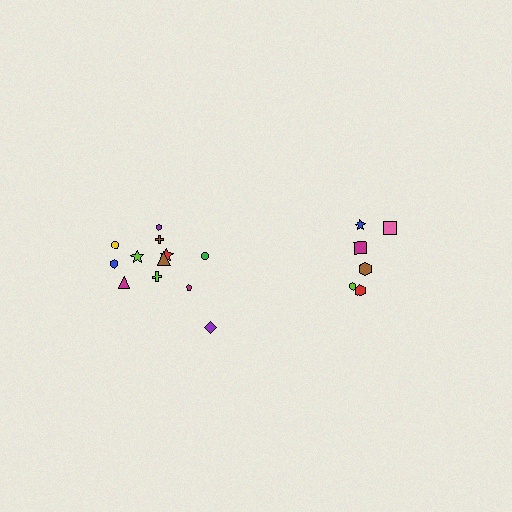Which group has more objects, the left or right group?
The left group.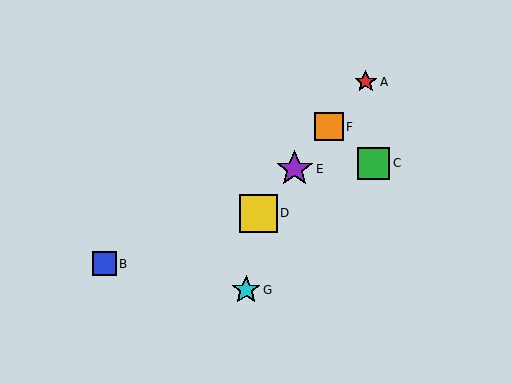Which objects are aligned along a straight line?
Objects A, D, E, F are aligned along a straight line.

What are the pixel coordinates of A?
Object A is at (366, 82).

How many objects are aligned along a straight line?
4 objects (A, D, E, F) are aligned along a straight line.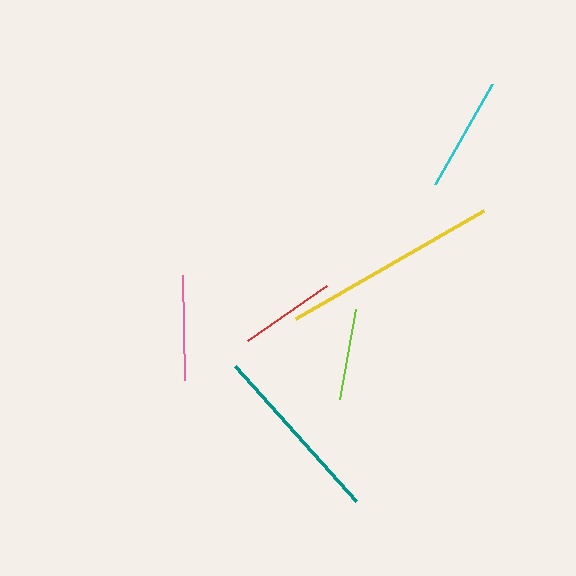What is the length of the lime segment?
The lime segment is approximately 92 pixels long.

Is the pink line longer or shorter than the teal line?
The teal line is longer than the pink line.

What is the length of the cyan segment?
The cyan segment is approximately 116 pixels long.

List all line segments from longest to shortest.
From longest to shortest: yellow, teal, cyan, pink, red, lime.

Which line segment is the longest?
The yellow line is the longest at approximately 217 pixels.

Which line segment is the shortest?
The lime line is the shortest at approximately 92 pixels.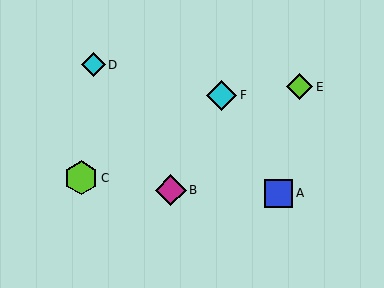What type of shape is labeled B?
Shape B is a magenta diamond.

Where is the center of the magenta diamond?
The center of the magenta diamond is at (171, 190).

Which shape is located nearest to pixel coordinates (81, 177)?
The lime hexagon (labeled C) at (81, 178) is nearest to that location.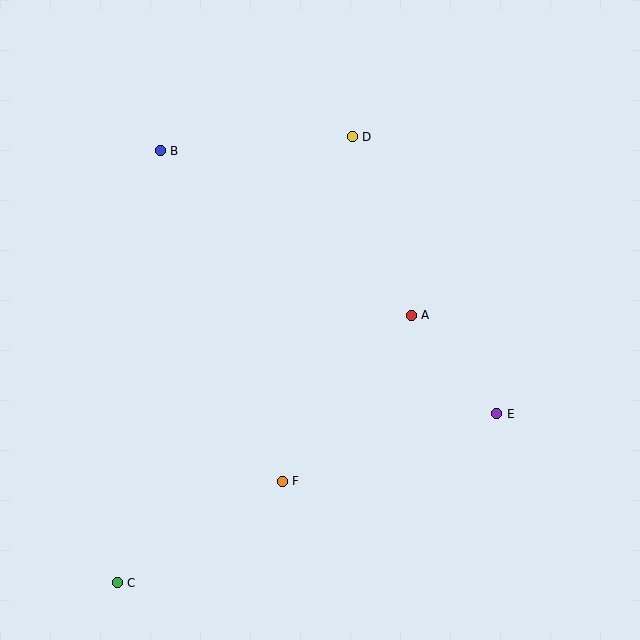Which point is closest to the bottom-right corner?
Point E is closest to the bottom-right corner.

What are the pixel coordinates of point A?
Point A is at (411, 315).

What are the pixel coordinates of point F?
Point F is at (282, 481).